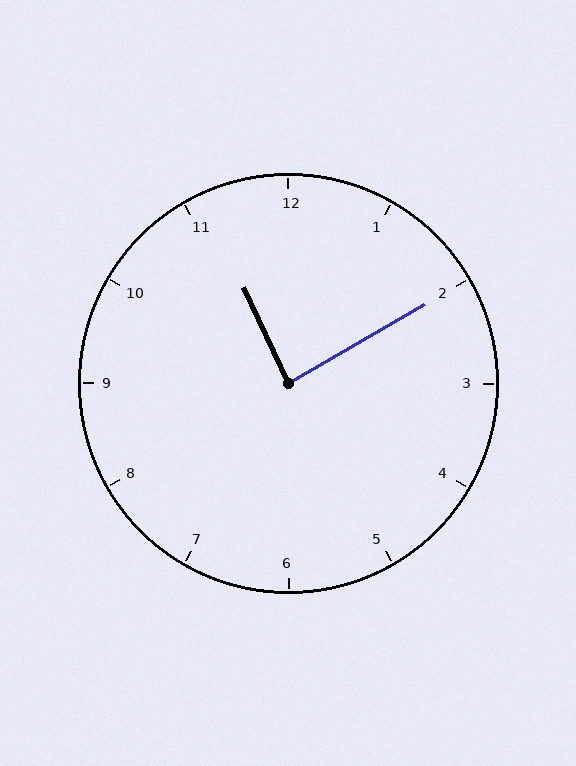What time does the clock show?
11:10.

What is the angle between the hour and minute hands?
Approximately 85 degrees.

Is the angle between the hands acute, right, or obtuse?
It is right.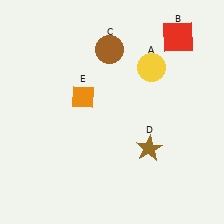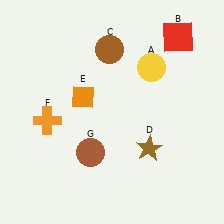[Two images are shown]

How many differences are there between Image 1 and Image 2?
There are 2 differences between the two images.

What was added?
An orange cross (F), a brown circle (G) were added in Image 2.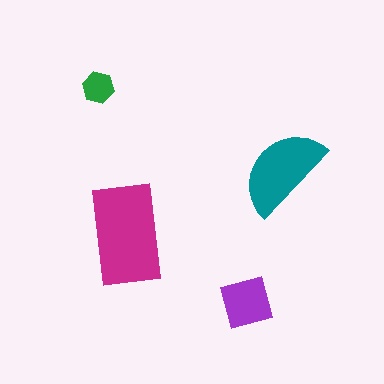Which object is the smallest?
The green hexagon.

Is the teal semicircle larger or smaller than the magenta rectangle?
Smaller.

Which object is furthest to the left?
The green hexagon is leftmost.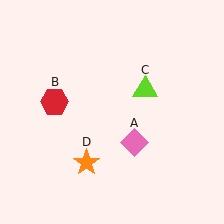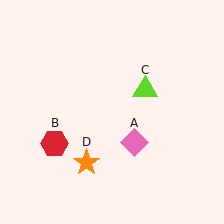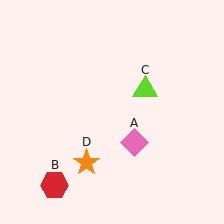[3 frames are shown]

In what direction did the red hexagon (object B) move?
The red hexagon (object B) moved down.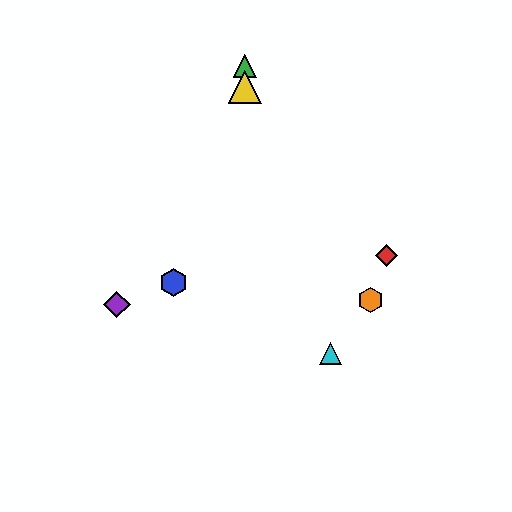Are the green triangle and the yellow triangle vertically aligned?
Yes, both are at x≈245.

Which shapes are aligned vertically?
The green triangle, the yellow triangle are aligned vertically.